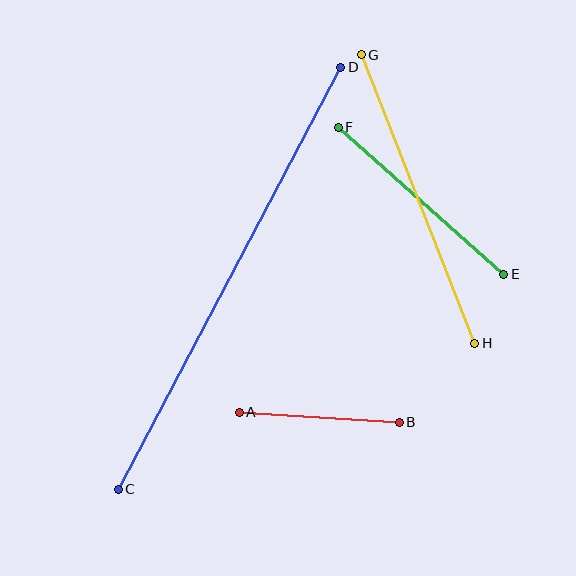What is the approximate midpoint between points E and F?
The midpoint is at approximately (421, 201) pixels.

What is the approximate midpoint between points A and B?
The midpoint is at approximately (319, 417) pixels.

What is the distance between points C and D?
The distance is approximately 477 pixels.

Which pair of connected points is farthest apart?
Points C and D are farthest apart.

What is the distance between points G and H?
The distance is approximately 310 pixels.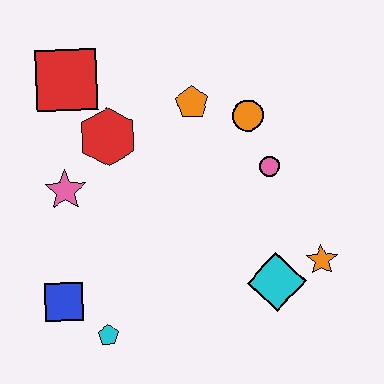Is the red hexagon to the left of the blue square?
No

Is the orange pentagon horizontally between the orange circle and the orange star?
No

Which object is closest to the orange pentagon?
The orange circle is closest to the orange pentagon.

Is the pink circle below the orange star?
No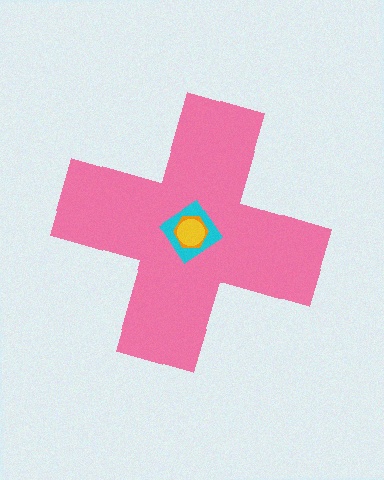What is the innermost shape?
The yellow circle.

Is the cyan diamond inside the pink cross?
Yes.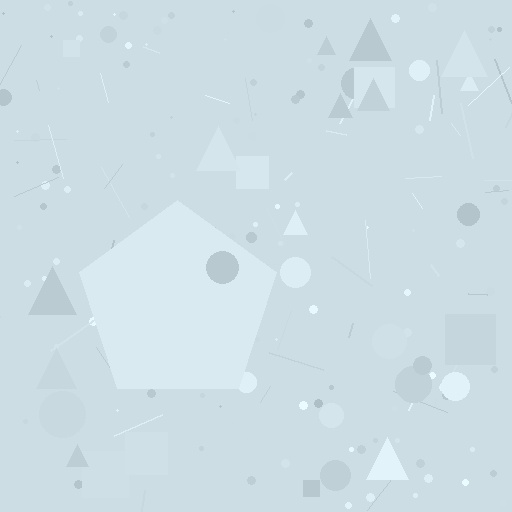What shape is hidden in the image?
A pentagon is hidden in the image.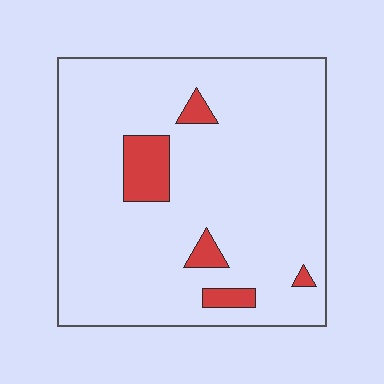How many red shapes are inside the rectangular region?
5.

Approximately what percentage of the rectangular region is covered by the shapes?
Approximately 10%.